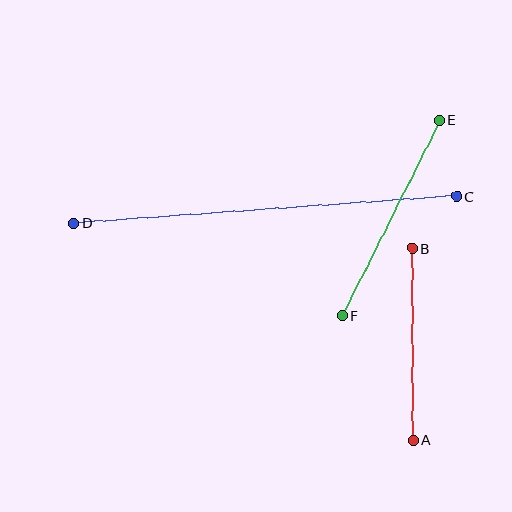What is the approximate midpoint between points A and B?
The midpoint is at approximately (413, 344) pixels.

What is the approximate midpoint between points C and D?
The midpoint is at approximately (265, 210) pixels.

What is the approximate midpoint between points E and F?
The midpoint is at approximately (390, 218) pixels.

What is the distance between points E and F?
The distance is approximately 218 pixels.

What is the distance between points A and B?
The distance is approximately 192 pixels.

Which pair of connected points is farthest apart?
Points C and D are farthest apart.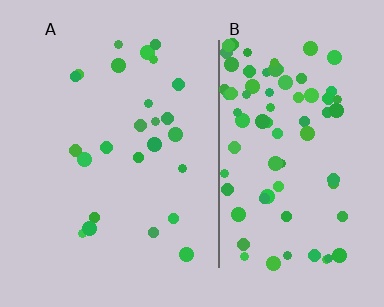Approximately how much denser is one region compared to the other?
Approximately 3.2× — region B over region A.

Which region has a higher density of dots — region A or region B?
B (the right).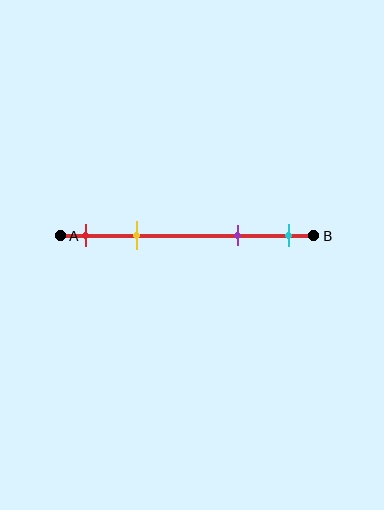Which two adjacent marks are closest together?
The red and yellow marks are the closest adjacent pair.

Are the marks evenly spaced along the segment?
No, the marks are not evenly spaced.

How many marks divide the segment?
There are 4 marks dividing the segment.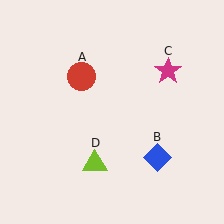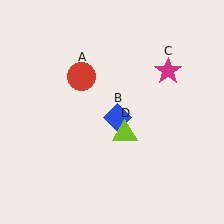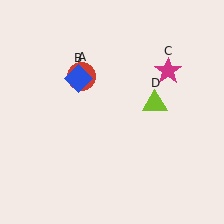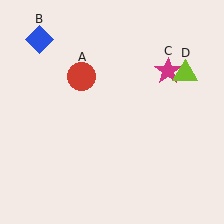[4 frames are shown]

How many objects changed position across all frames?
2 objects changed position: blue diamond (object B), lime triangle (object D).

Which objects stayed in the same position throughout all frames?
Red circle (object A) and magenta star (object C) remained stationary.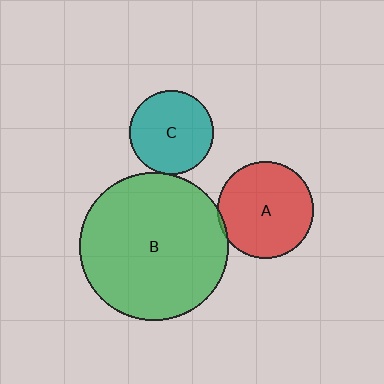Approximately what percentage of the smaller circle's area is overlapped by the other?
Approximately 5%.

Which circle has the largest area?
Circle B (green).